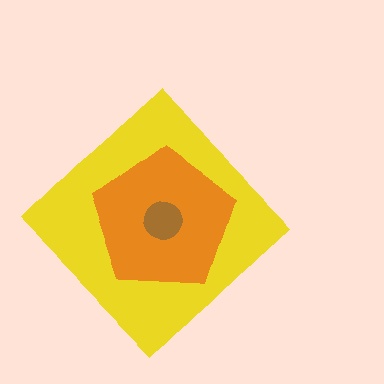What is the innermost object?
The brown circle.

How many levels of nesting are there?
3.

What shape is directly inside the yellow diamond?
The orange pentagon.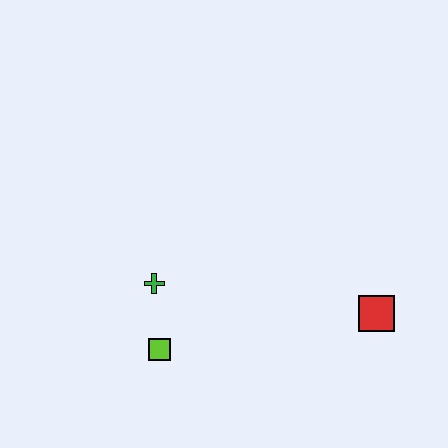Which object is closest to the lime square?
The green cross is closest to the lime square.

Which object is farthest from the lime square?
The red square is farthest from the lime square.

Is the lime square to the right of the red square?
No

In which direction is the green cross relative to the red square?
The green cross is to the left of the red square.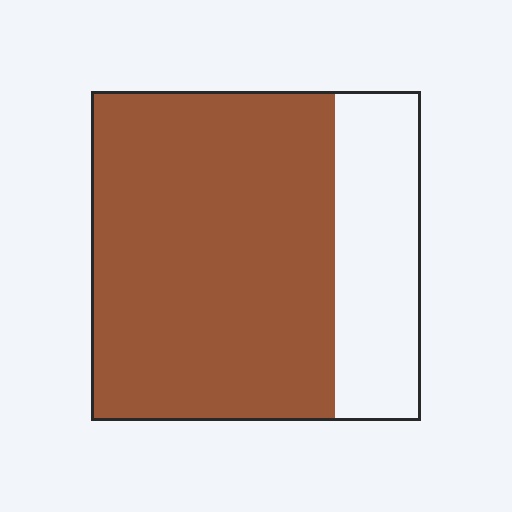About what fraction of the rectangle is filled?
About three quarters (3/4).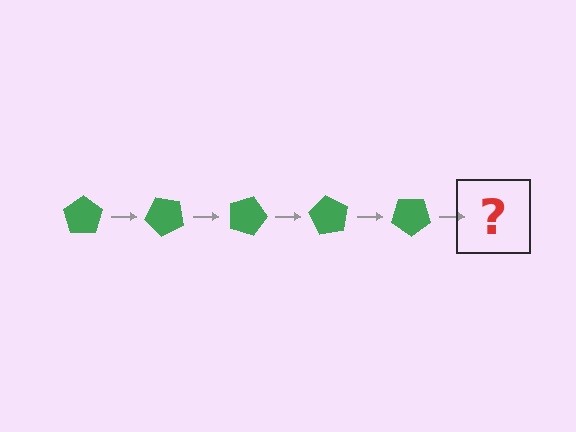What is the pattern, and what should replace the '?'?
The pattern is that the pentagon rotates 45 degrees each step. The '?' should be a green pentagon rotated 225 degrees.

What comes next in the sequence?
The next element should be a green pentagon rotated 225 degrees.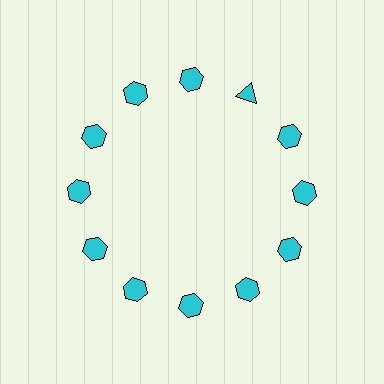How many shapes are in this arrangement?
There are 12 shapes arranged in a ring pattern.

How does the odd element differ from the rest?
It has a different shape: triangle instead of hexagon.